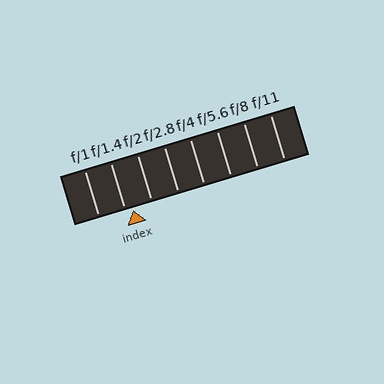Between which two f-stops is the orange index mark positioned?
The index mark is between f/1.4 and f/2.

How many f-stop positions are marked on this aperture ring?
There are 8 f-stop positions marked.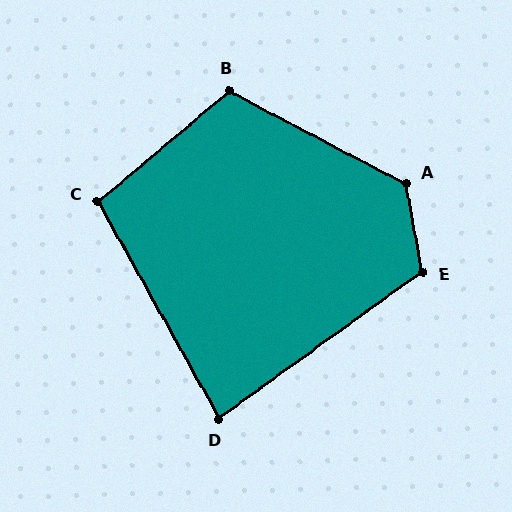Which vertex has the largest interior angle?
A, at approximately 128 degrees.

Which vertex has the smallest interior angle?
D, at approximately 83 degrees.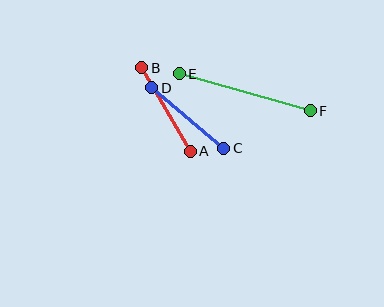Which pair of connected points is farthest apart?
Points E and F are farthest apart.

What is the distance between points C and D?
The distance is approximately 94 pixels.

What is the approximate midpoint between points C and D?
The midpoint is at approximately (188, 118) pixels.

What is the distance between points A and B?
The distance is approximately 96 pixels.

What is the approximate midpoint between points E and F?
The midpoint is at approximately (245, 92) pixels.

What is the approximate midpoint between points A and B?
The midpoint is at approximately (166, 110) pixels.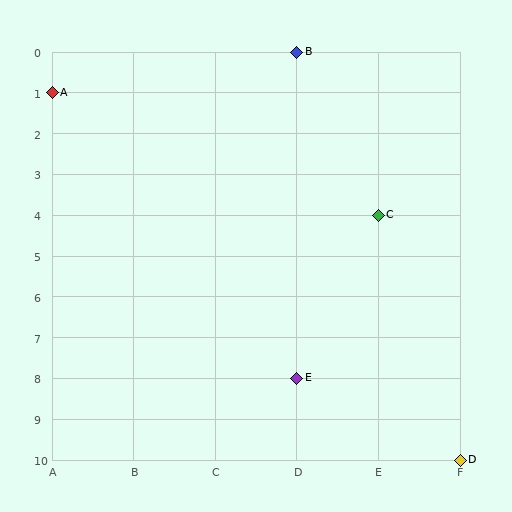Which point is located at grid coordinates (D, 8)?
Point E is at (D, 8).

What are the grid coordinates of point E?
Point E is at grid coordinates (D, 8).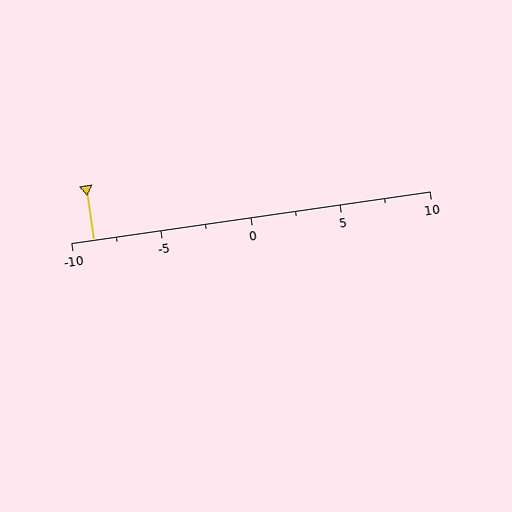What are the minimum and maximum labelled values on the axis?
The axis runs from -10 to 10.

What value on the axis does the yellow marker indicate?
The marker indicates approximately -8.8.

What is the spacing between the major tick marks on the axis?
The major ticks are spaced 5 apart.